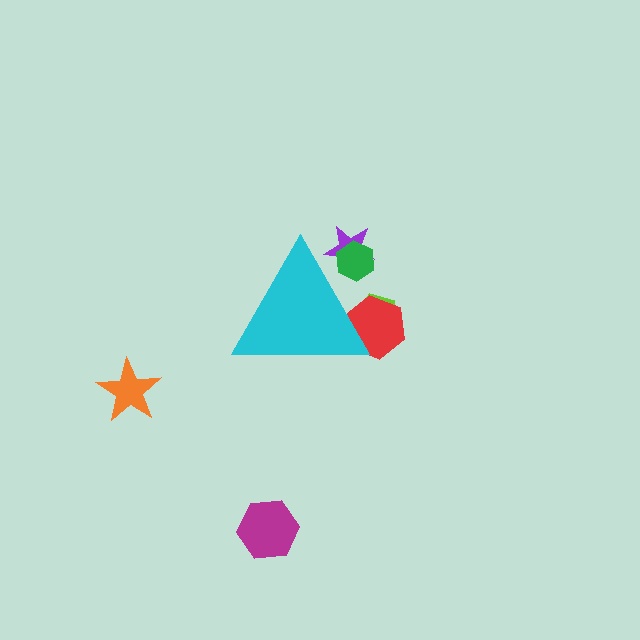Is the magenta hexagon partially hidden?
No, the magenta hexagon is fully visible.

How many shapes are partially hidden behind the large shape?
4 shapes are partially hidden.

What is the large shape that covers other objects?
A cyan triangle.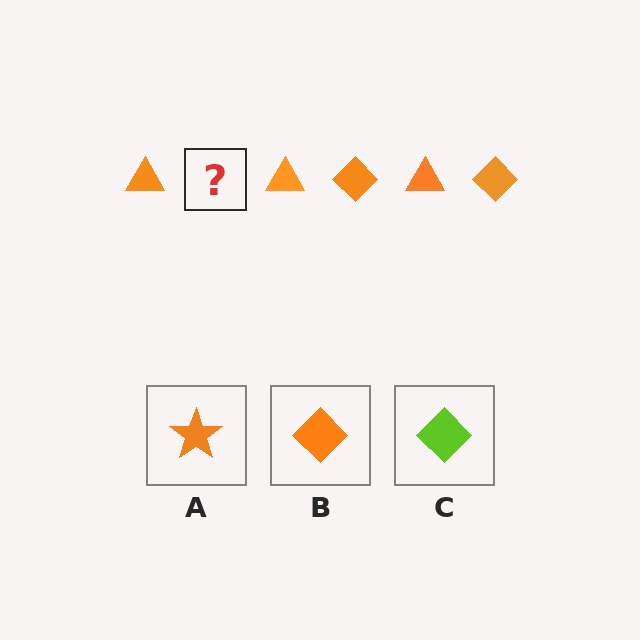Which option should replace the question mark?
Option B.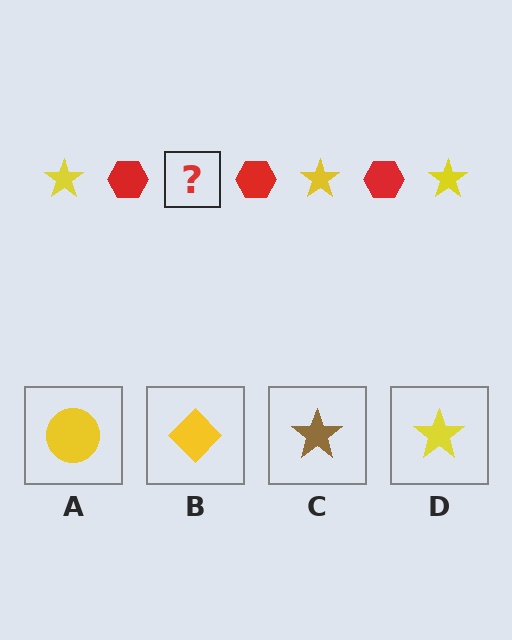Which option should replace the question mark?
Option D.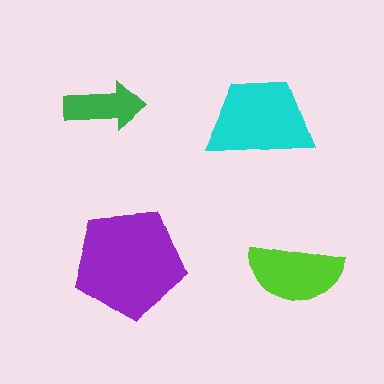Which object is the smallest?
The green arrow.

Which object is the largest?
The purple pentagon.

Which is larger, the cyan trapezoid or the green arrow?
The cyan trapezoid.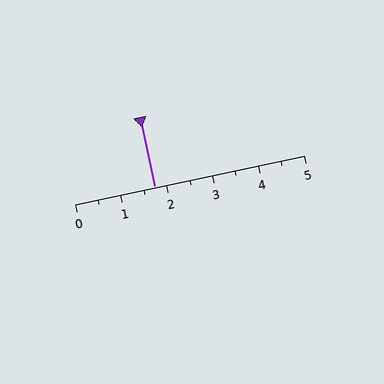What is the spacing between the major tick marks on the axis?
The major ticks are spaced 1 apart.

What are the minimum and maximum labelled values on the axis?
The axis runs from 0 to 5.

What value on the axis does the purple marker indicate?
The marker indicates approximately 1.8.